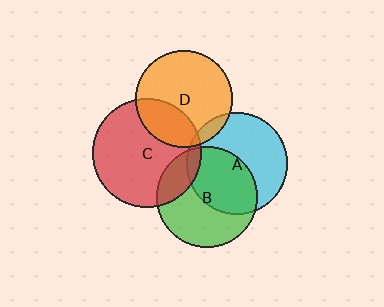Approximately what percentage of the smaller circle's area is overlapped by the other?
Approximately 30%.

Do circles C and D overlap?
Yes.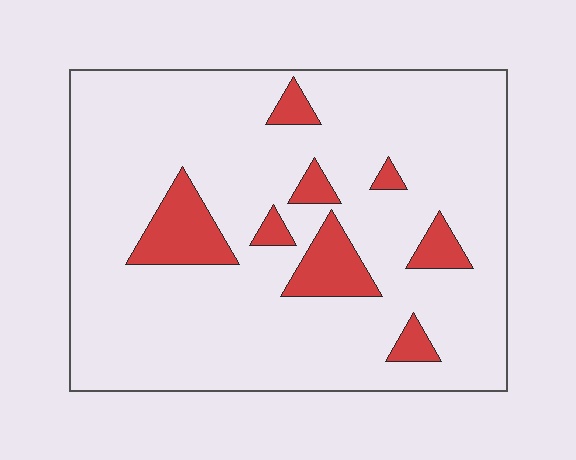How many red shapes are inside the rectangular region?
8.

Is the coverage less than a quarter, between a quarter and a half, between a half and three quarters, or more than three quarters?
Less than a quarter.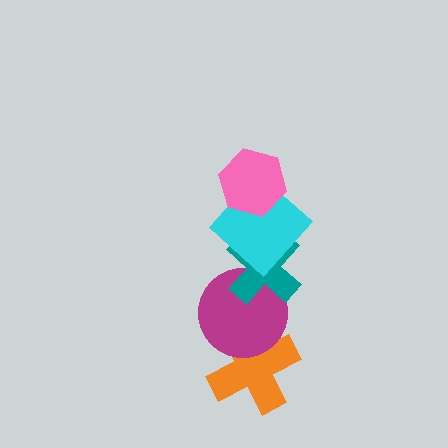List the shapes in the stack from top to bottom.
From top to bottom: the pink hexagon, the cyan diamond, the teal cross, the magenta circle, the orange cross.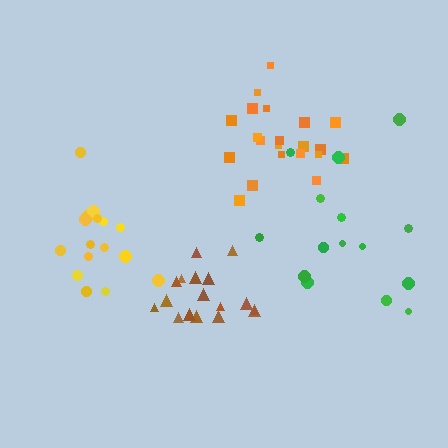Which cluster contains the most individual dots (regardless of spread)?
Orange (21).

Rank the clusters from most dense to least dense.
orange, yellow, brown, green.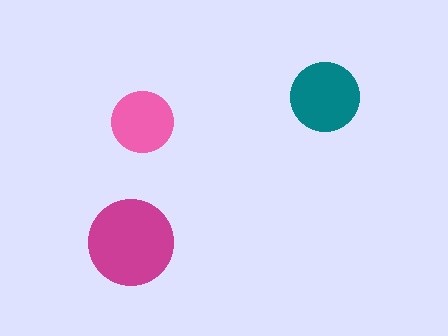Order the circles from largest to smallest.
the magenta one, the teal one, the pink one.